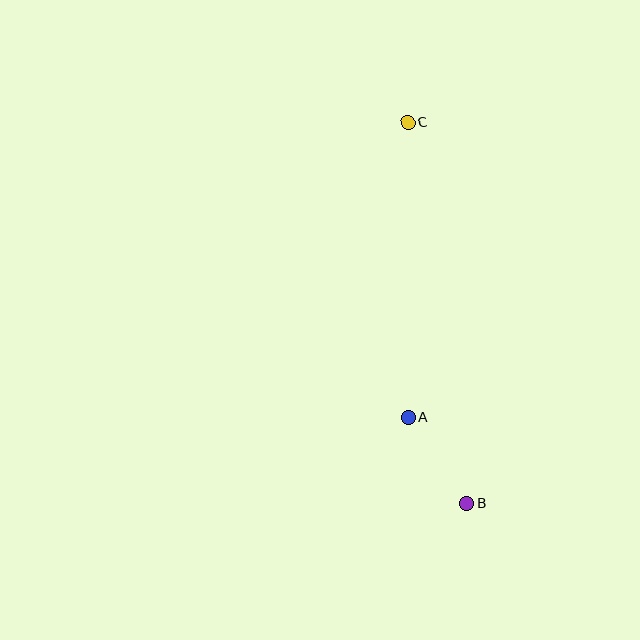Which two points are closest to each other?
Points A and B are closest to each other.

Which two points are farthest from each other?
Points B and C are farthest from each other.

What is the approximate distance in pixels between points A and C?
The distance between A and C is approximately 295 pixels.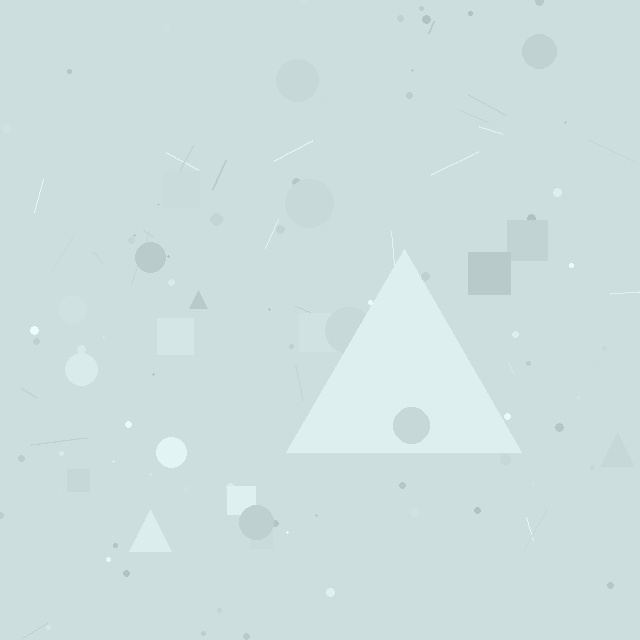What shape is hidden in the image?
A triangle is hidden in the image.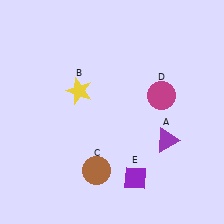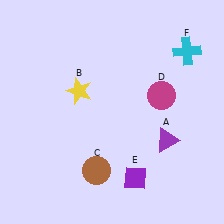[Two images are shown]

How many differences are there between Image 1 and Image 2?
There is 1 difference between the two images.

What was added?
A cyan cross (F) was added in Image 2.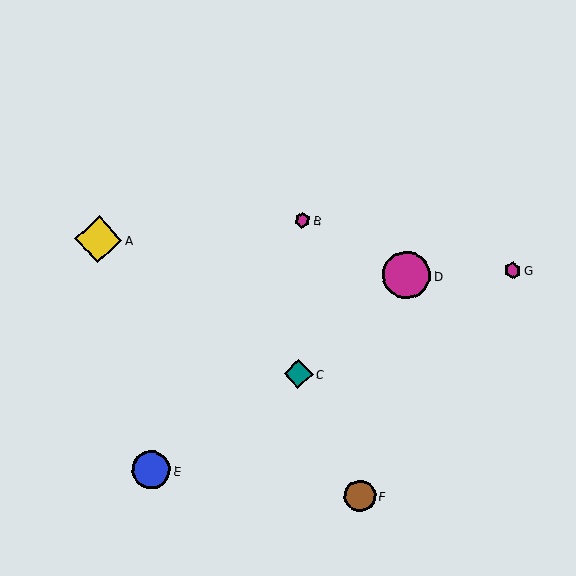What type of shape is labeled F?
Shape F is a brown circle.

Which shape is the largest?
The magenta circle (labeled D) is the largest.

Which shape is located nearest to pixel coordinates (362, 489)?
The brown circle (labeled F) at (360, 496) is nearest to that location.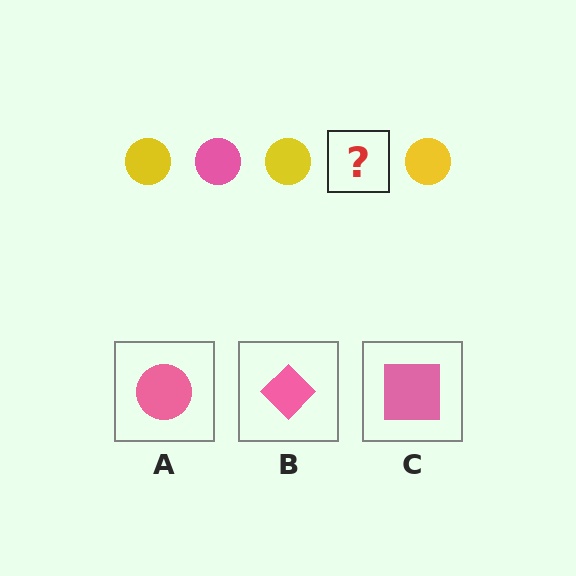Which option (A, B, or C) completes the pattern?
A.